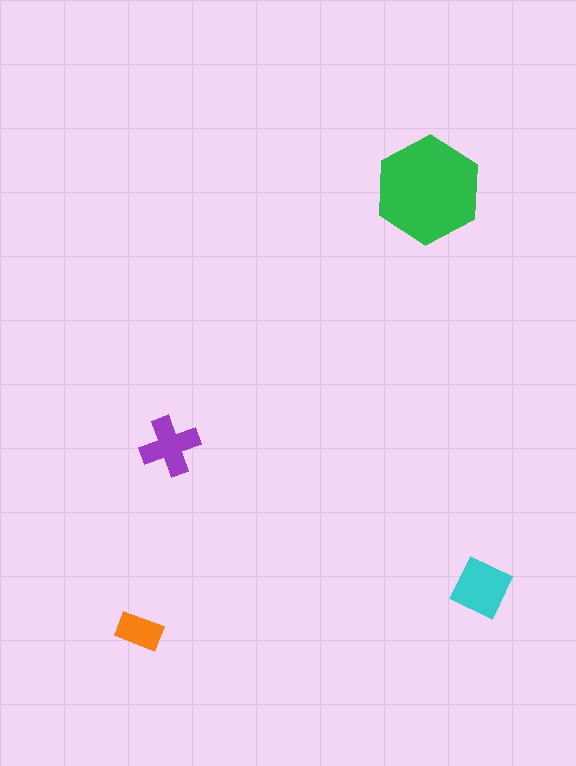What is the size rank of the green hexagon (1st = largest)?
1st.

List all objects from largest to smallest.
The green hexagon, the cyan square, the purple cross, the orange rectangle.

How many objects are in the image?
There are 4 objects in the image.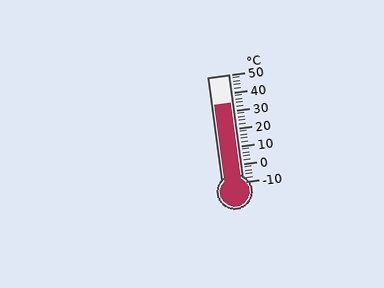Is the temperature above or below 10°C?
The temperature is above 10°C.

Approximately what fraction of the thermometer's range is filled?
The thermometer is filled to approximately 75% of its range.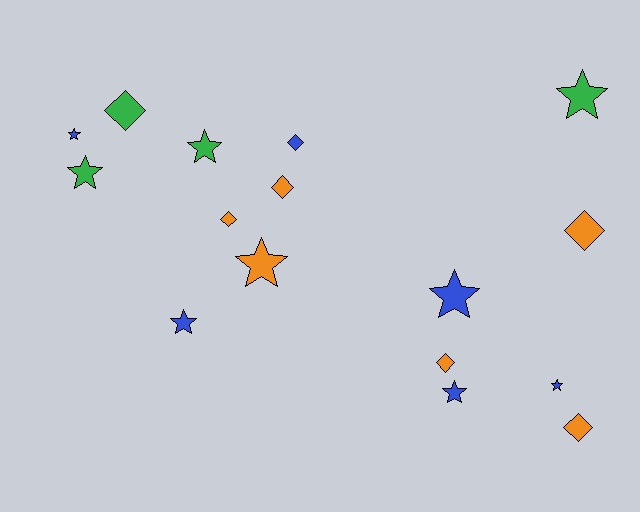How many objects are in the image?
There are 16 objects.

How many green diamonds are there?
There is 1 green diamond.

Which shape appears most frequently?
Star, with 9 objects.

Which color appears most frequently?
Blue, with 6 objects.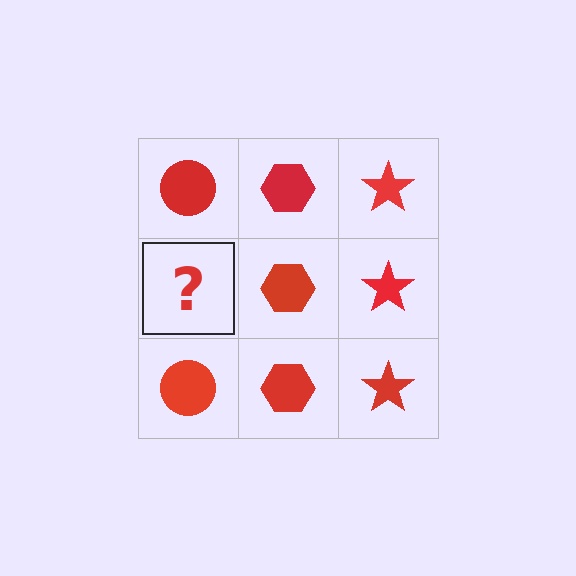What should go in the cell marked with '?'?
The missing cell should contain a red circle.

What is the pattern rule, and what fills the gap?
The rule is that each column has a consistent shape. The gap should be filled with a red circle.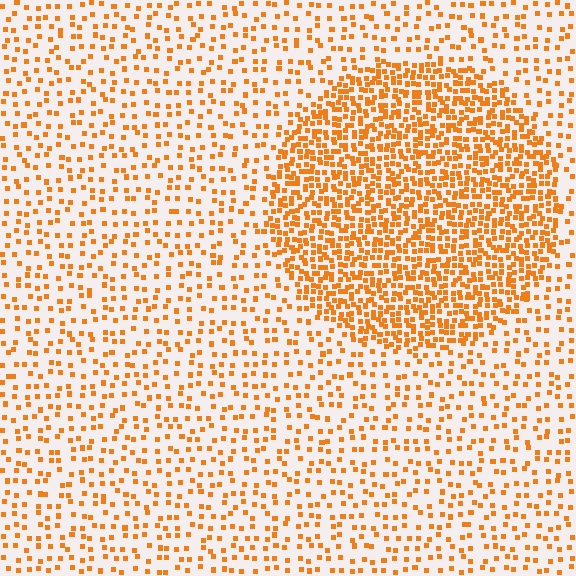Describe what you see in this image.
The image contains small orange elements arranged at two different densities. A circle-shaped region is visible where the elements are more densely packed than the surrounding area.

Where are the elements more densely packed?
The elements are more densely packed inside the circle boundary.